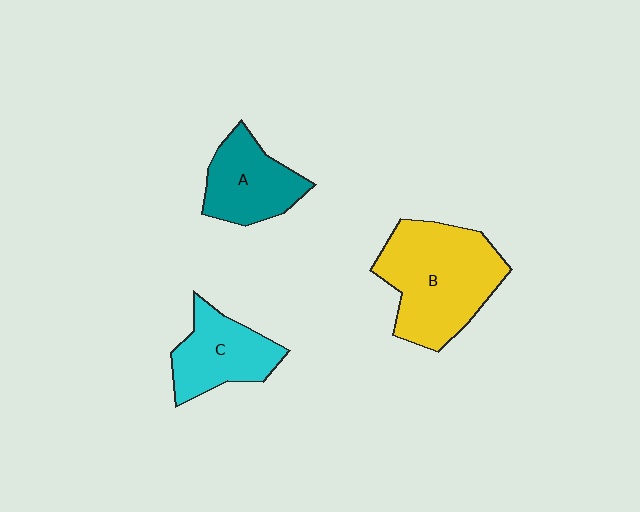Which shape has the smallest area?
Shape A (teal).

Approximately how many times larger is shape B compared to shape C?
Approximately 1.7 times.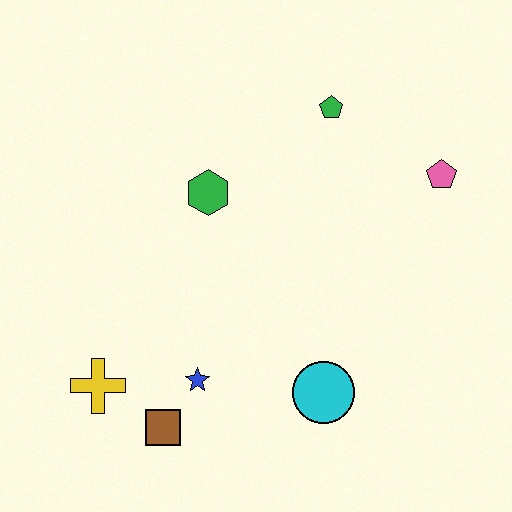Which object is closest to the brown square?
The blue star is closest to the brown square.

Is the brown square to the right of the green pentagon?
No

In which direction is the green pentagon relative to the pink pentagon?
The green pentagon is to the left of the pink pentagon.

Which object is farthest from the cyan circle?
The green pentagon is farthest from the cyan circle.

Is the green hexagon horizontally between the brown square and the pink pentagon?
Yes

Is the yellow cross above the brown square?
Yes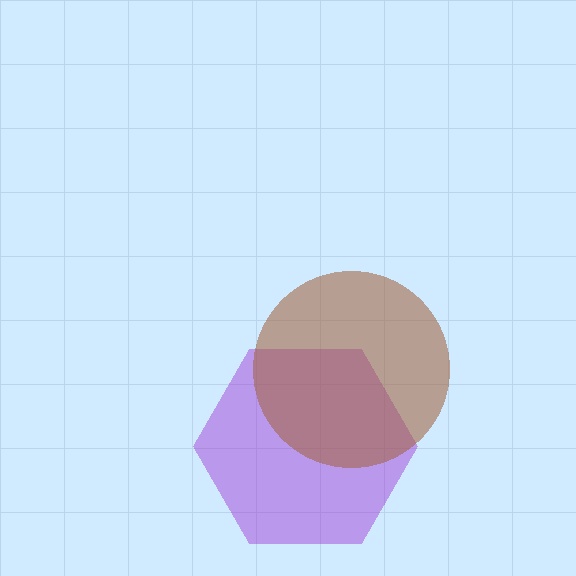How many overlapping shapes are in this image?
There are 2 overlapping shapes in the image.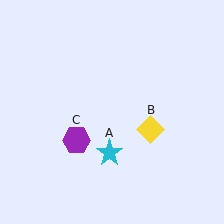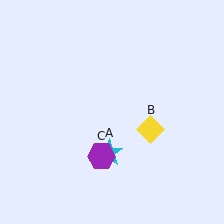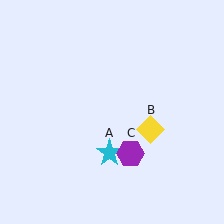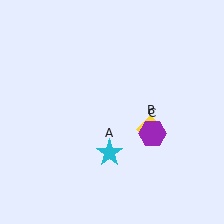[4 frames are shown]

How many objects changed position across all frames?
1 object changed position: purple hexagon (object C).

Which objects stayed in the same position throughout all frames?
Cyan star (object A) and yellow diamond (object B) remained stationary.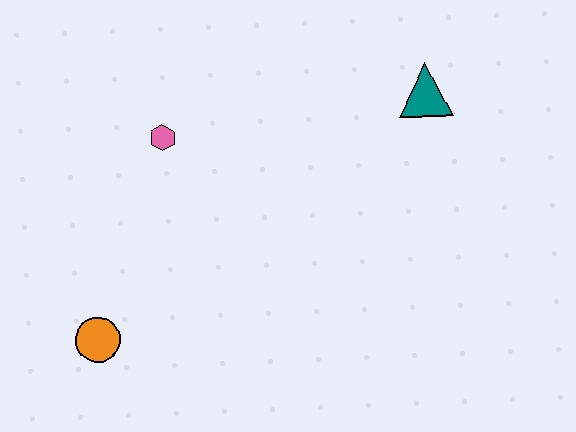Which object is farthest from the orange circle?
The teal triangle is farthest from the orange circle.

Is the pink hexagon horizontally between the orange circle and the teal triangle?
Yes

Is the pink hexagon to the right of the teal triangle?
No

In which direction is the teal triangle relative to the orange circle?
The teal triangle is to the right of the orange circle.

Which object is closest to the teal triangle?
The pink hexagon is closest to the teal triangle.